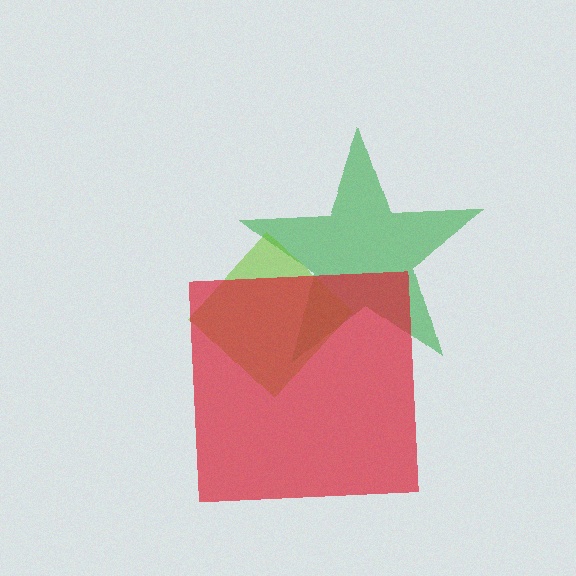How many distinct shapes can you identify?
There are 3 distinct shapes: a green star, a lime diamond, a red square.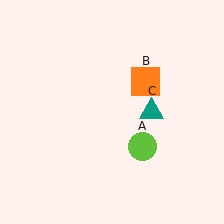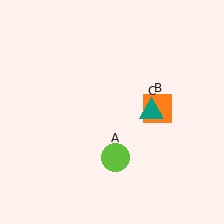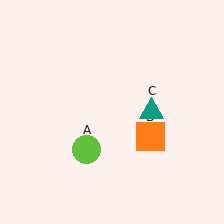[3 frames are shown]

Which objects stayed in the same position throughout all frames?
Teal triangle (object C) remained stationary.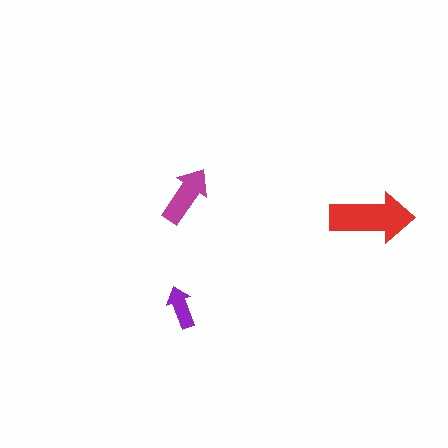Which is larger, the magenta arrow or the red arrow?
The red one.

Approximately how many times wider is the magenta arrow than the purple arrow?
About 1.5 times wider.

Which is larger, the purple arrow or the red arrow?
The red one.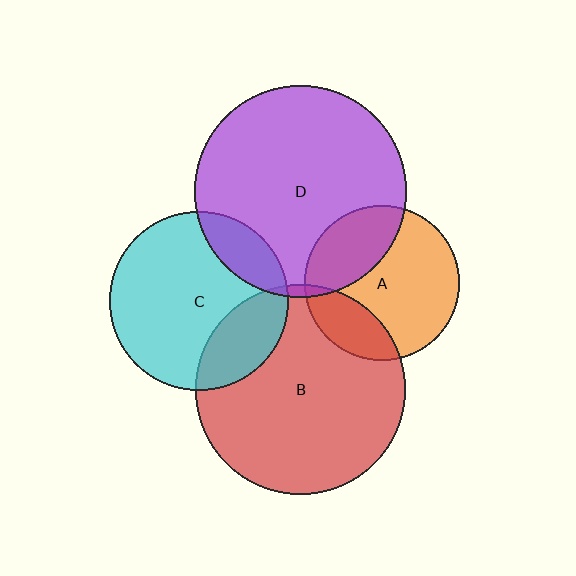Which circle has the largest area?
Circle D (purple).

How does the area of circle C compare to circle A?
Approximately 1.3 times.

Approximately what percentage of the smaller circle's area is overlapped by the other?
Approximately 15%.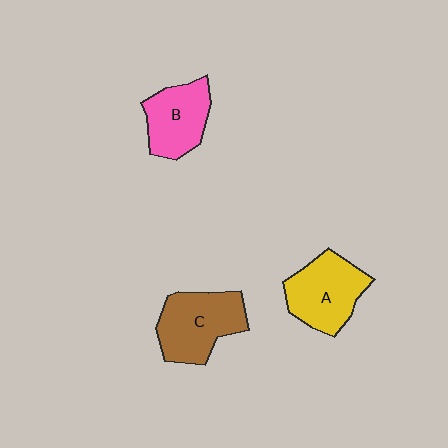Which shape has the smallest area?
Shape B (pink).